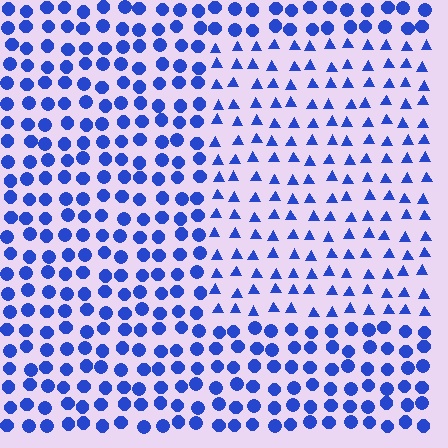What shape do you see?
I see a rectangle.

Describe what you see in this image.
The image is filled with small blue elements arranged in a uniform grid. A rectangle-shaped region contains triangles, while the surrounding area contains circles. The boundary is defined purely by the change in element shape.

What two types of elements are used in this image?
The image uses triangles inside the rectangle region and circles outside it.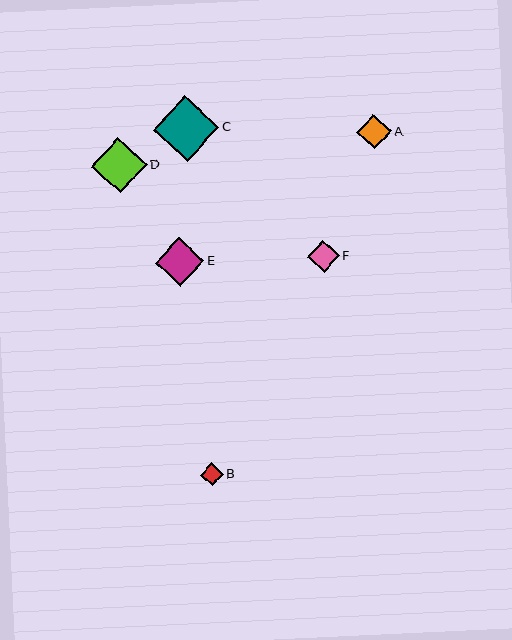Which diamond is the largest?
Diamond C is the largest with a size of approximately 66 pixels.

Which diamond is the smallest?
Diamond B is the smallest with a size of approximately 23 pixels.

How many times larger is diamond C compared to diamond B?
Diamond C is approximately 2.9 times the size of diamond B.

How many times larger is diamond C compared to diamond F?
Diamond C is approximately 2.1 times the size of diamond F.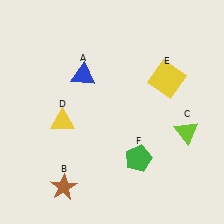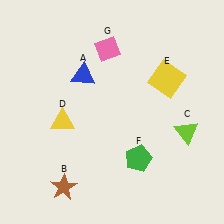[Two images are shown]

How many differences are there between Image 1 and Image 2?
There is 1 difference between the two images.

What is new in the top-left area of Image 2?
A pink diamond (G) was added in the top-left area of Image 2.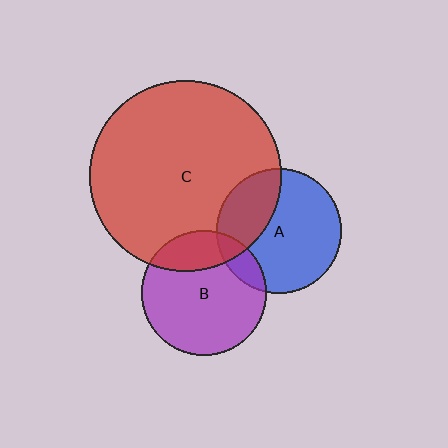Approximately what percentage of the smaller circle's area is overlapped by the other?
Approximately 10%.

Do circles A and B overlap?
Yes.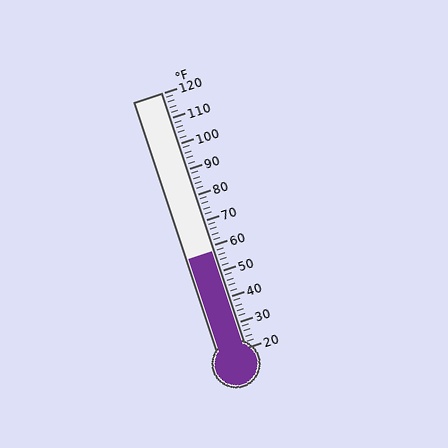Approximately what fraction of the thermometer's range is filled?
The thermometer is filled to approximately 40% of its range.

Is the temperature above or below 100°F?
The temperature is below 100°F.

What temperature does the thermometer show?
The thermometer shows approximately 58°F.